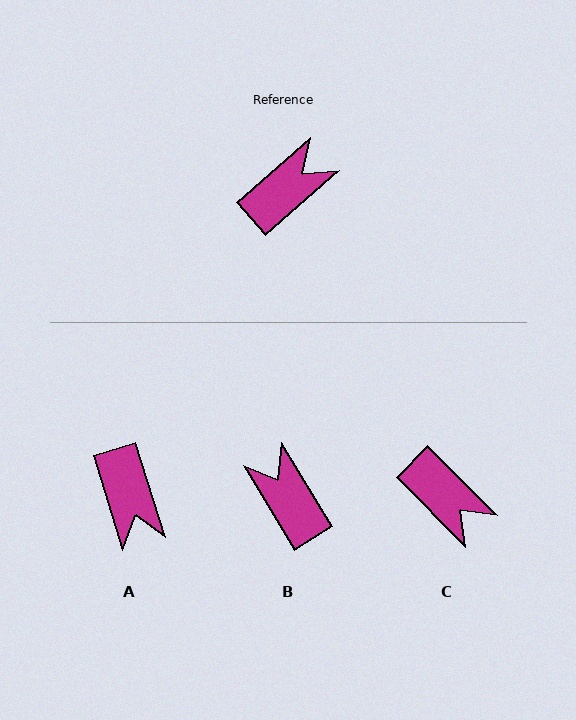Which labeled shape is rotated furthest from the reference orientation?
A, about 114 degrees away.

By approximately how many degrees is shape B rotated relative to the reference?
Approximately 81 degrees counter-clockwise.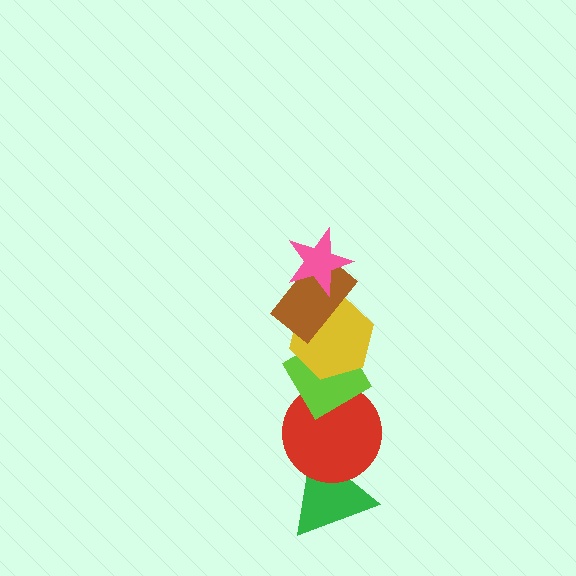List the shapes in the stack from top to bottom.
From top to bottom: the pink star, the brown rectangle, the yellow hexagon, the lime diamond, the red circle, the green triangle.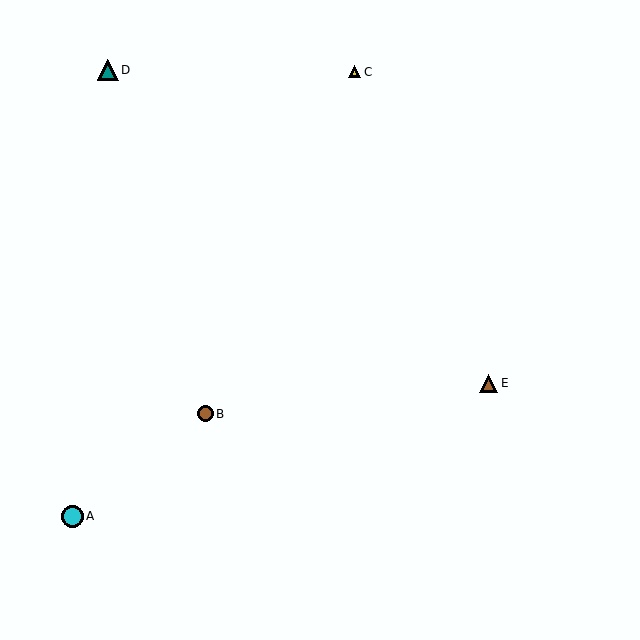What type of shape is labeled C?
Shape C is a yellow triangle.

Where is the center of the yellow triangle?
The center of the yellow triangle is at (354, 72).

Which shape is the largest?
The cyan circle (labeled A) is the largest.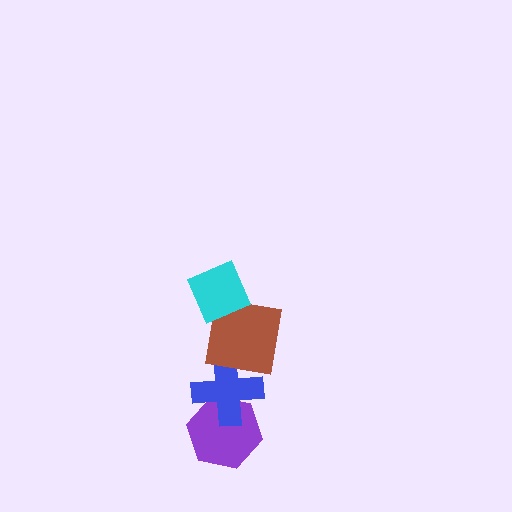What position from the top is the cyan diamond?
The cyan diamond is 1st from the top.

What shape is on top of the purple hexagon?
The blue cross is on top of the purple hexagon.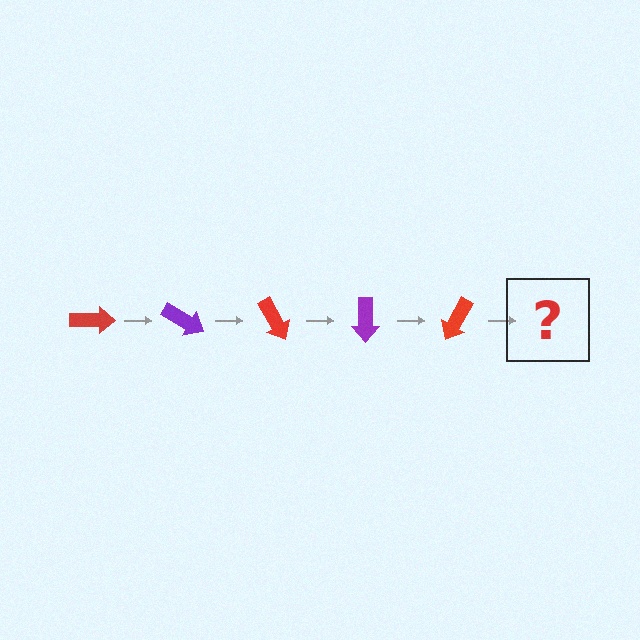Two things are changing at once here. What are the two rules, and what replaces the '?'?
The two rules are that it rotates 30 degrees each step and the color cycles through red and purple. The '?' should be a purple arrow, rotated 150 degrees from the start.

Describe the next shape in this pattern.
It should be a purple arrow, rotated 150 degrees from the start.